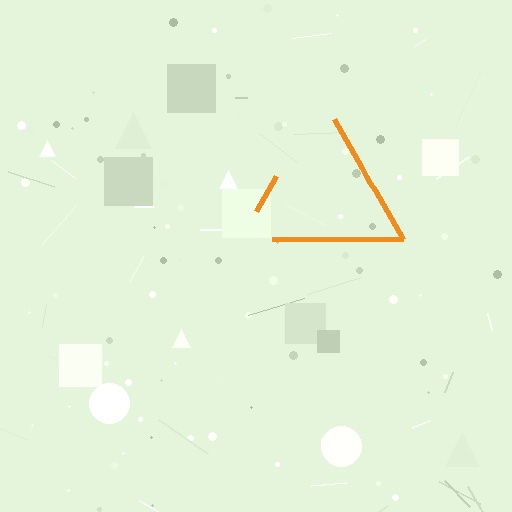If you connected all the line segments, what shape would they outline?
They would outline a triangle.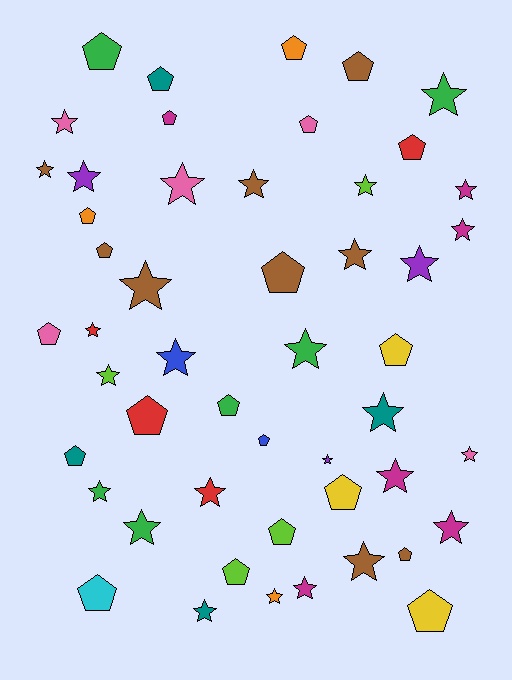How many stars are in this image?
There are 28 stars.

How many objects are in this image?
There are 50 objects.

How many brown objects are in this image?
There are 9 brown objects.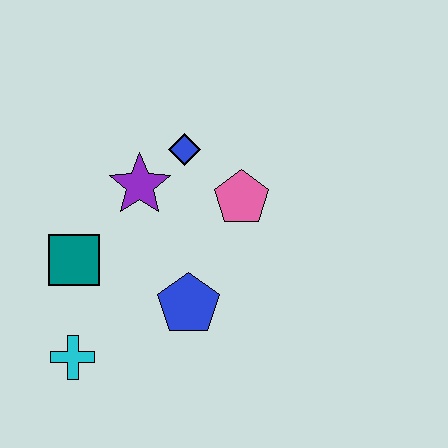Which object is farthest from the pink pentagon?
The cyan cross is farthest from the pink pentagon.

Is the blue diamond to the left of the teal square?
No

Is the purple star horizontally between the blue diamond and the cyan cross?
Yes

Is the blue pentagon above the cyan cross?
Yes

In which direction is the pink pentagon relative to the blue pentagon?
The pink pentagon is above the blue pentagon.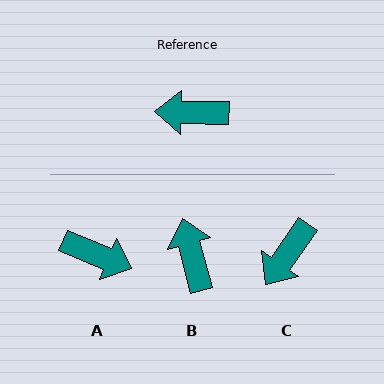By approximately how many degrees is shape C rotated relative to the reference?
Approximately 56 degrees counter-clockwise.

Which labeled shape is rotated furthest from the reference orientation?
A, about 159 degrees away.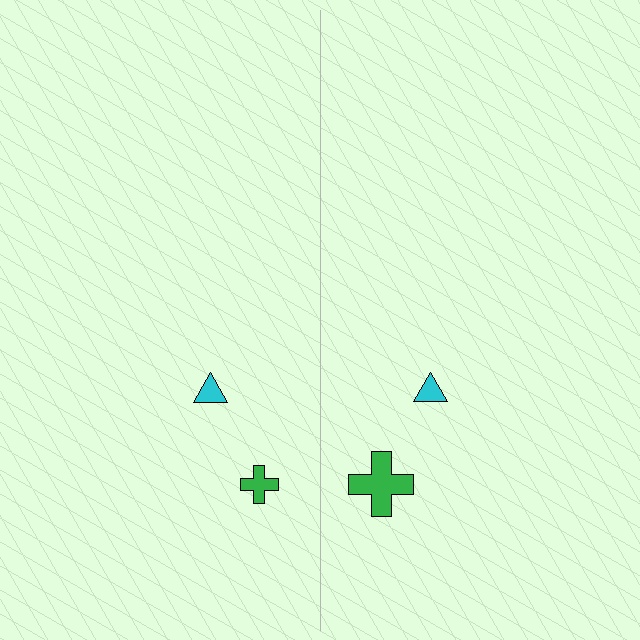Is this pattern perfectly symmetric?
No, the pattern is not perfectly symmetric. The green cross on the right side has a different size than its mirror counterpart.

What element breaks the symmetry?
The green cross on the right side has a different size than its mirror counterpart.